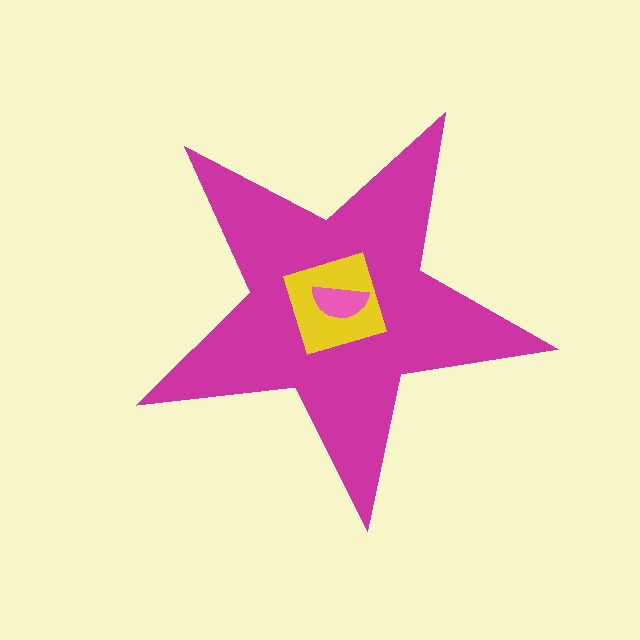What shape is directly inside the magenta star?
The yellow diamond.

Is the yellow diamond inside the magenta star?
Yes.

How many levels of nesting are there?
3.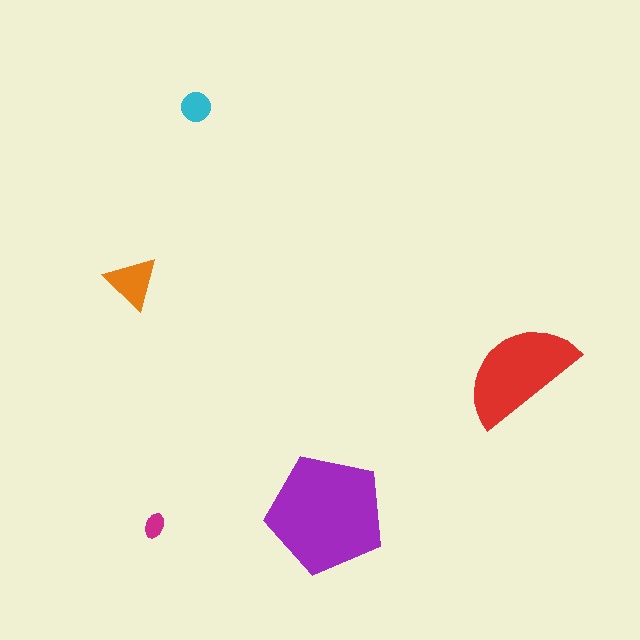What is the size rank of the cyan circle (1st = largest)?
4th.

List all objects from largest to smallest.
The purple pentagon, the red semicircle, the orange triangle, the cyan circle, the magenta ellipse.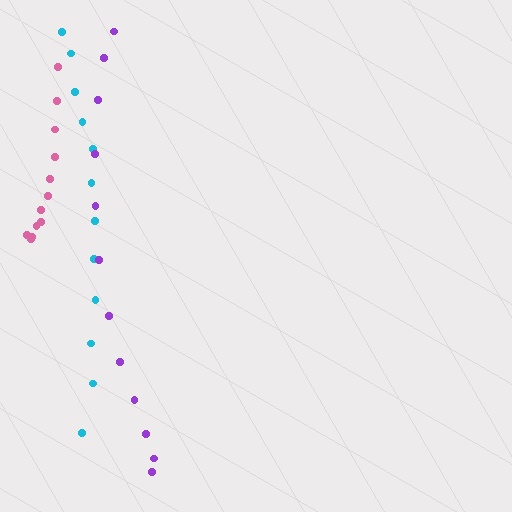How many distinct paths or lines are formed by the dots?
There are 3 distinct paths.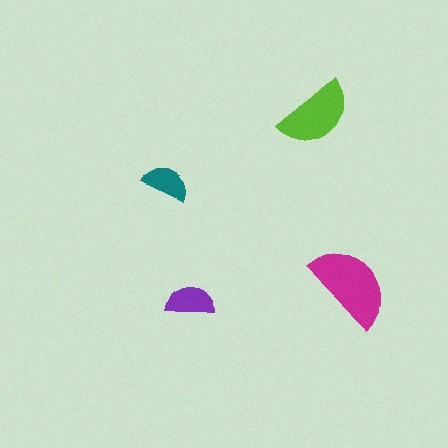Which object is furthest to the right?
The magenta semicircle is rightmost.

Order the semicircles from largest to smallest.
the magenta one, the lime one, the purple one, the teal one.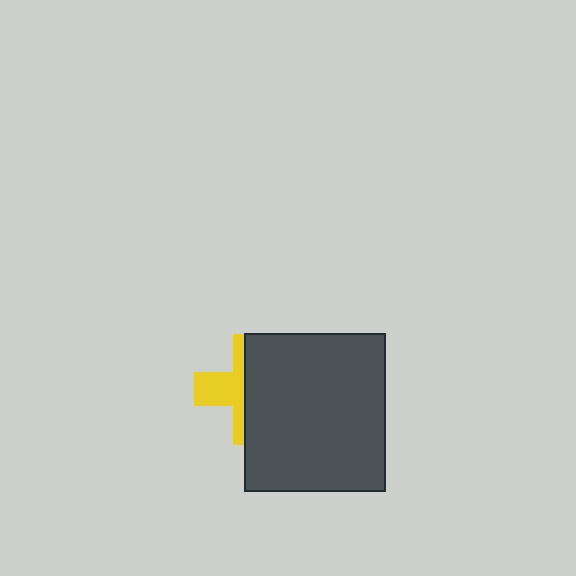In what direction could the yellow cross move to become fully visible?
The yellow cross could move left. That would shift it out from behind the dark gray rectangle entirely.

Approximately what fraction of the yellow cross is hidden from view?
Roughly 62% of the yellow cross is hidden behind the dark gray rectangle.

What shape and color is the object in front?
The object in front is a dark gray rectangle.